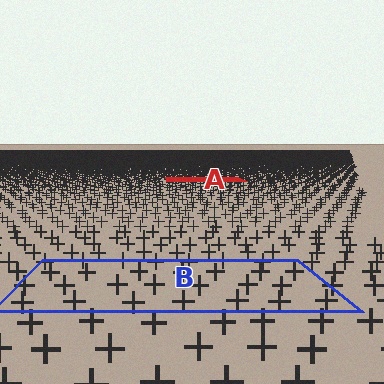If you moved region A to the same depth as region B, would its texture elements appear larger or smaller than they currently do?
They would appear larger. At a closer depth, the same texture elements are projected at a bigger on-screen size.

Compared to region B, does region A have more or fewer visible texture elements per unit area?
Region A has more texture elements per unit area — they are packed more densely because it is farther away.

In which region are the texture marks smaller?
The texture marks are smaller in region A, because it is farther away.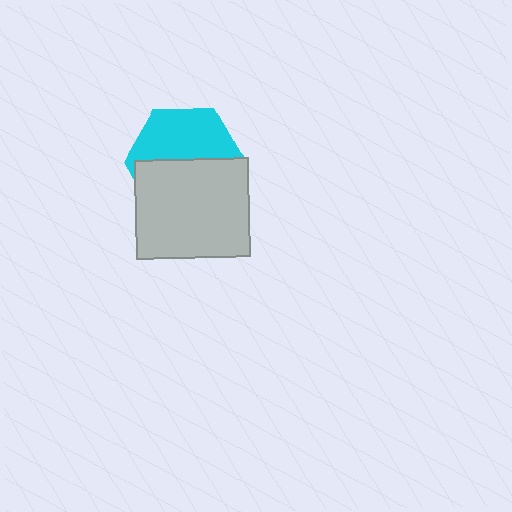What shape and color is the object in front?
The object in front is a light gray rectangle.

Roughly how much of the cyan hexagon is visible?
About half of it is visible (roughly 48%).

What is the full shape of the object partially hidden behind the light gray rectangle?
The partially hidden object is a cyan hexagon.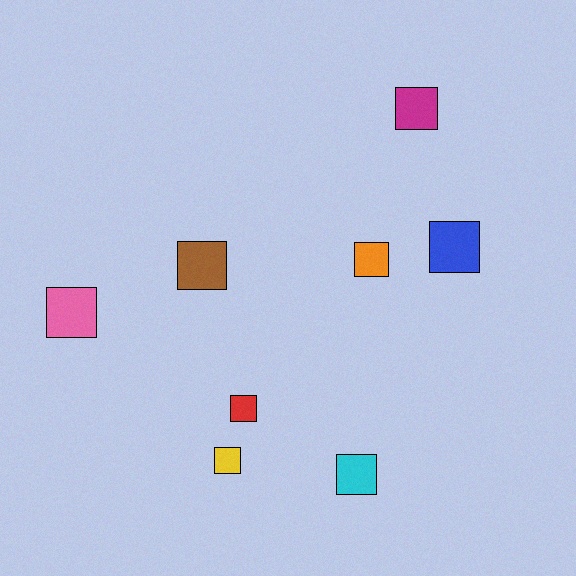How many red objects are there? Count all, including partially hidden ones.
There is 1 red object.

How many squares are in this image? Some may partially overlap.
There are 8 squares.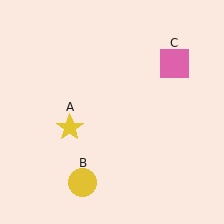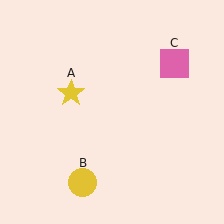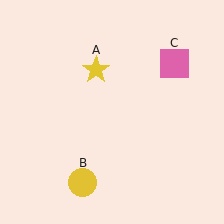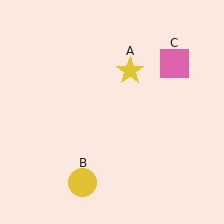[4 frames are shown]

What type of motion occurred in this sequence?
The yellow star (object A) rotated clockwise around the center of the scene.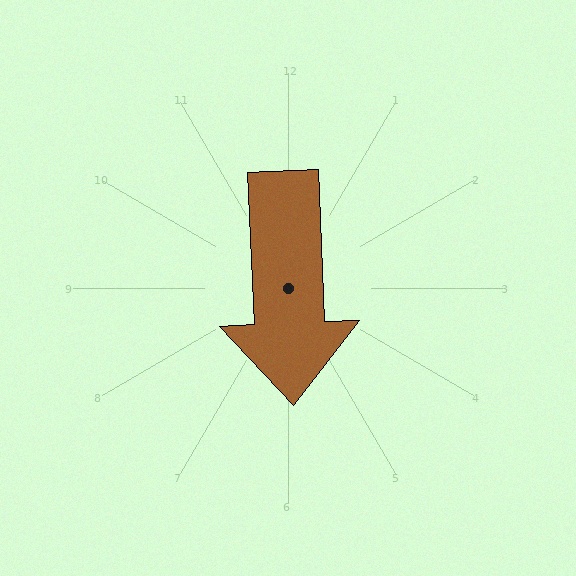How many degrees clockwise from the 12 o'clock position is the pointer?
Approximately 178 degrees.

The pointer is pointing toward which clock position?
Roughly 6 o'clock.